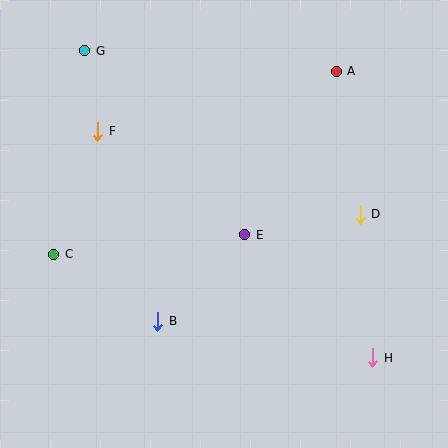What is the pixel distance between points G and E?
The distance between G and E is 244 pixels.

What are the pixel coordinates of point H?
Point H is at (373, 358).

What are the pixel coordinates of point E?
Point E is at (245, 235).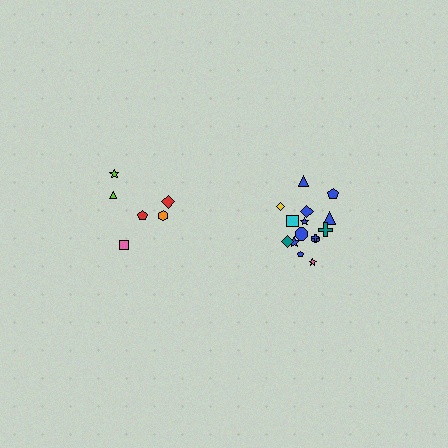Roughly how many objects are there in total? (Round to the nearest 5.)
Roughly 20 objects in total.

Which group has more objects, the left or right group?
The right group.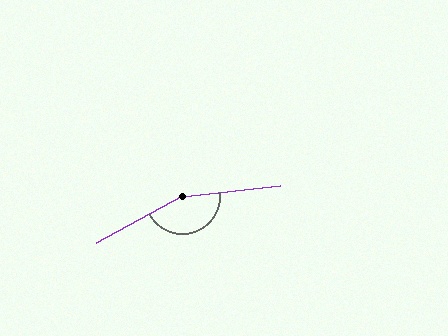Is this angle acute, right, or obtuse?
It is obtuse.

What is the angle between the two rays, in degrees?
Approximately 158 degrees.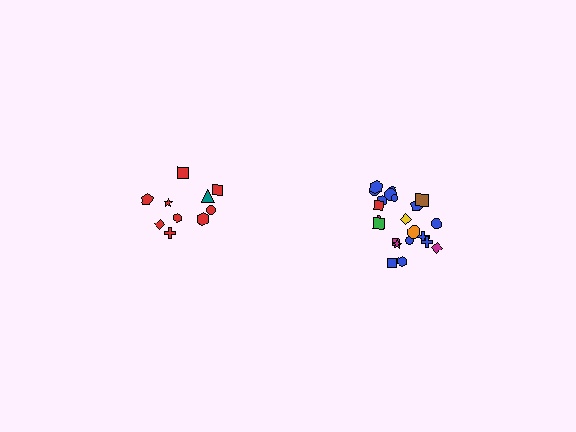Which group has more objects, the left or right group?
The right group.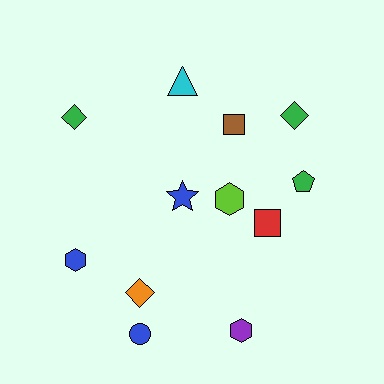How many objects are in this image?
There are 12 objects.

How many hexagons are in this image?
There are 3 hexagons.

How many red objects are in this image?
There is 1 red object.